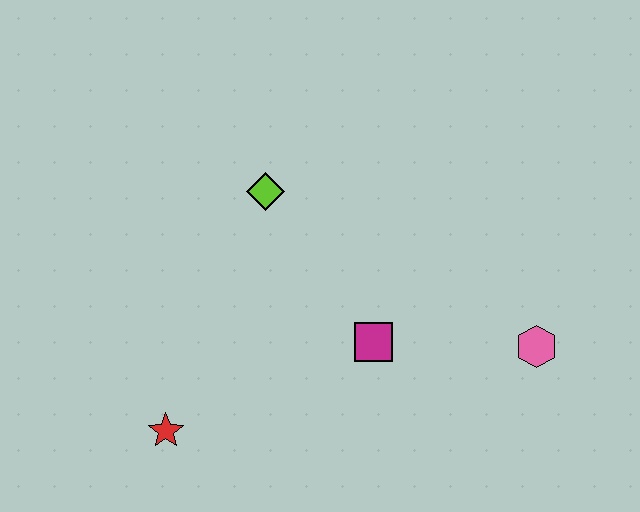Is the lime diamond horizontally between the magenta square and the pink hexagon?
No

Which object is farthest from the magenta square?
The red star is farthest from the magenta square.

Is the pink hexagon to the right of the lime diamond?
Yes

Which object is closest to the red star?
The magenta square is closest to the red star.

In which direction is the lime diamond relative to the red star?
The lime diamond is above the red star.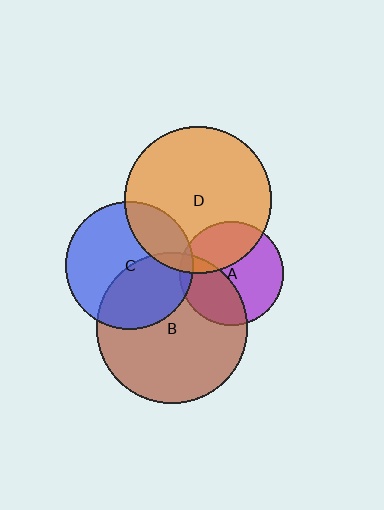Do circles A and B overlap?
Yes.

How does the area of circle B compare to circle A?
Approximately 2.1 times.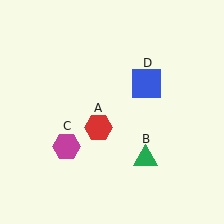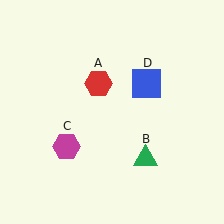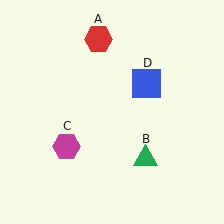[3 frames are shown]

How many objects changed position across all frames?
1 object changed position: red hexagon (object A).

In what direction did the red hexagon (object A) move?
The red hexagon (object A) moved up.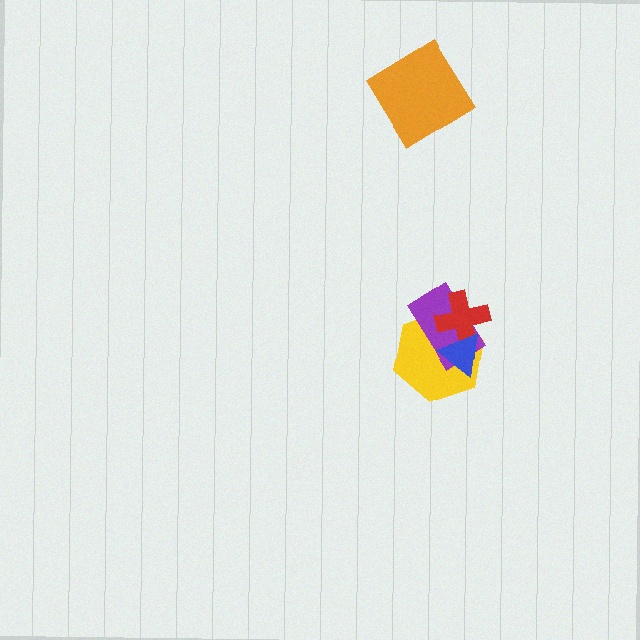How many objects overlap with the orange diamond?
0 objects overlap with the orange diamond.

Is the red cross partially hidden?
Yes, it is partially covered by another shape.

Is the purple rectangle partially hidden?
Yes, it is partially covered by another shape.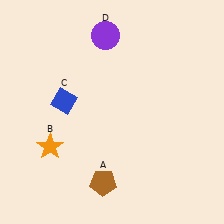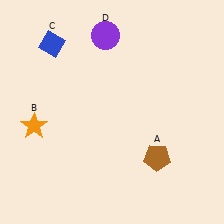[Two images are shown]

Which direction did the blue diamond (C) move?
The blue diamond (C) moved up.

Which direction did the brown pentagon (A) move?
The brown pentagon (A) moved right.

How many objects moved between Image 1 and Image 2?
3 objects moved between the two images.